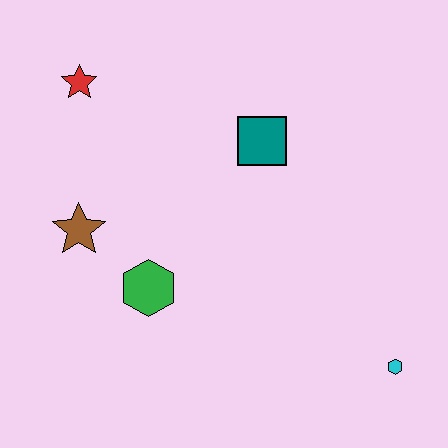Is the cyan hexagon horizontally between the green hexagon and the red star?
No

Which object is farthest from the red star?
The cyan hexagon is farthest from the red star.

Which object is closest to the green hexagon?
The brown star is closest to the green hexagon.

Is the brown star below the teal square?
Yes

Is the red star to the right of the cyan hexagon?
No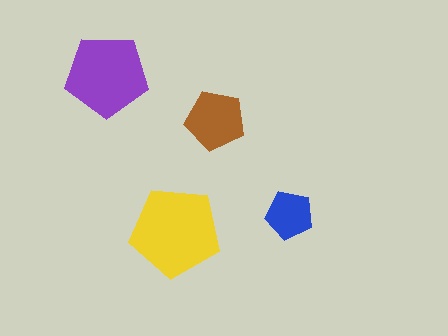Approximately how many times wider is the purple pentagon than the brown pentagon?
About 1.5 times wider.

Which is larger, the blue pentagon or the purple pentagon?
The purple one.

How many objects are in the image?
There are 4 objects in the image.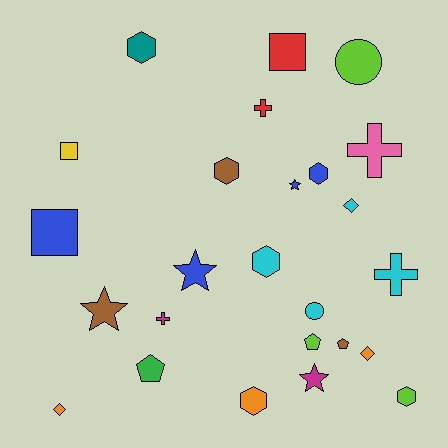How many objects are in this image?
There are 25 objects.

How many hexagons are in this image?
There are 6 hexagons.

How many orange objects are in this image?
There are 3 orange objects.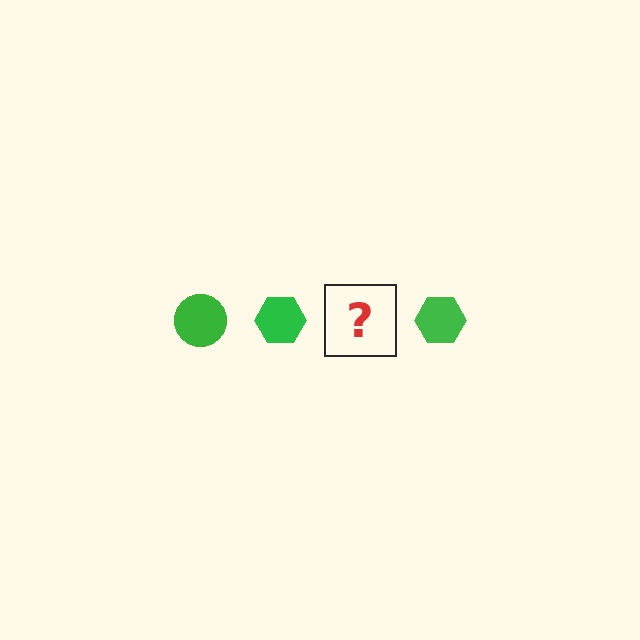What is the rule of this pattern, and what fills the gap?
The rule is that the pattern cycles through circle, hexagon shapes in green. The gap should be filled with a green circle.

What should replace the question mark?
The question mark should be replaced with a green circle.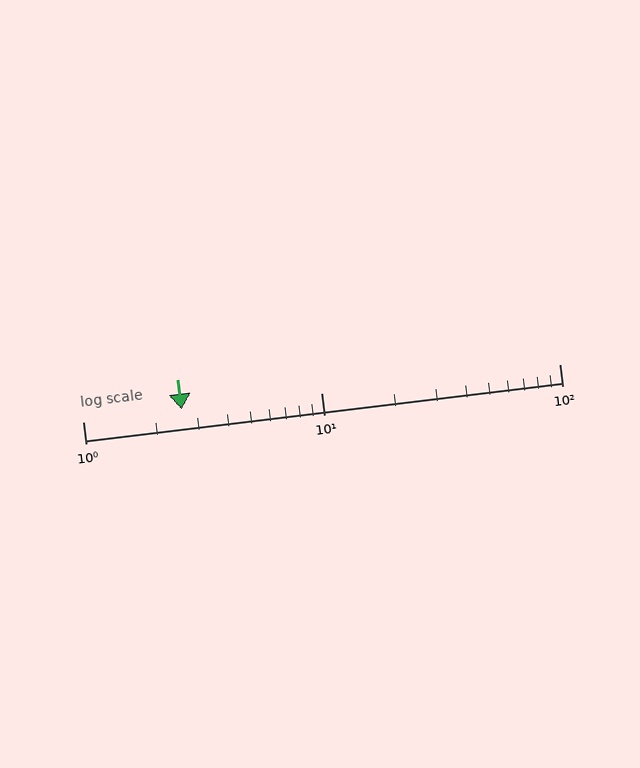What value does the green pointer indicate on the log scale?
The pointer indicates approximately 2.6.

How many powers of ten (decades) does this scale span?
The scale spans 2 decades, from 1 to 100.